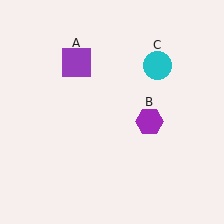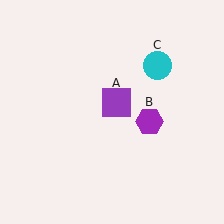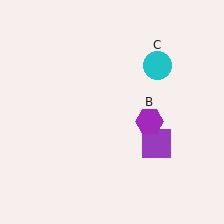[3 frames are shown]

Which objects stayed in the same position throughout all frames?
Purple hexagon (object B) and cyan circle (object C) remained stationary.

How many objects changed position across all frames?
1 object changed position: purple square (object A).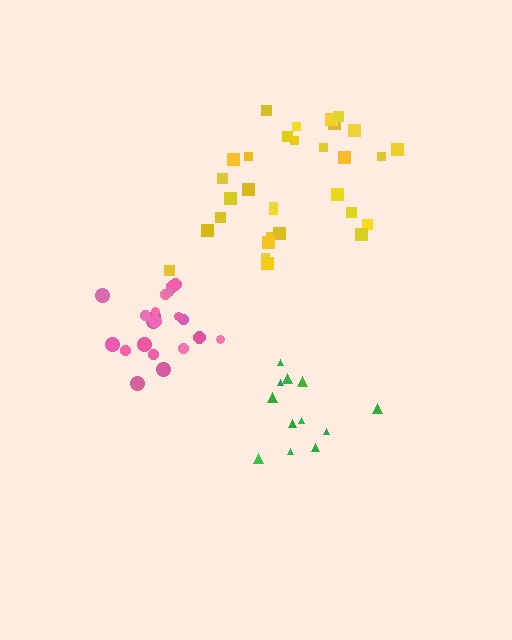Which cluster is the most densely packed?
Pink.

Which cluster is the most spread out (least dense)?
Green.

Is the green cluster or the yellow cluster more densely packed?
Yellow.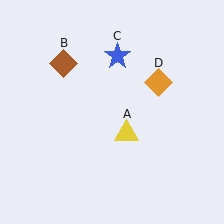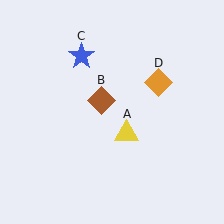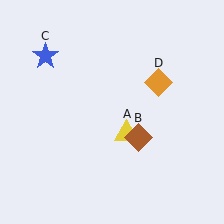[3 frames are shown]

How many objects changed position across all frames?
2 objects changed position: brown diamond (object B), blue star (object C).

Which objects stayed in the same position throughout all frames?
Yellow triangle (object A) and orange diamond (object D) remained stationary.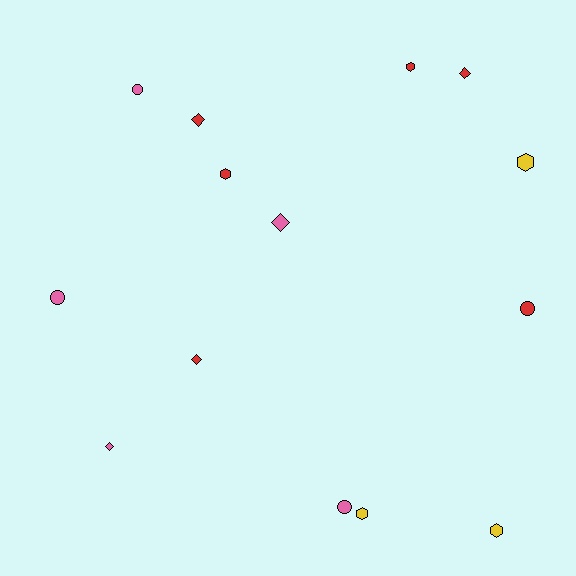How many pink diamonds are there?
There are 2 pink diamonds.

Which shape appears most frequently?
Diamond, with 5 objects.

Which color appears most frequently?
Red, with 6 objects.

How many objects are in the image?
There are 14 objects.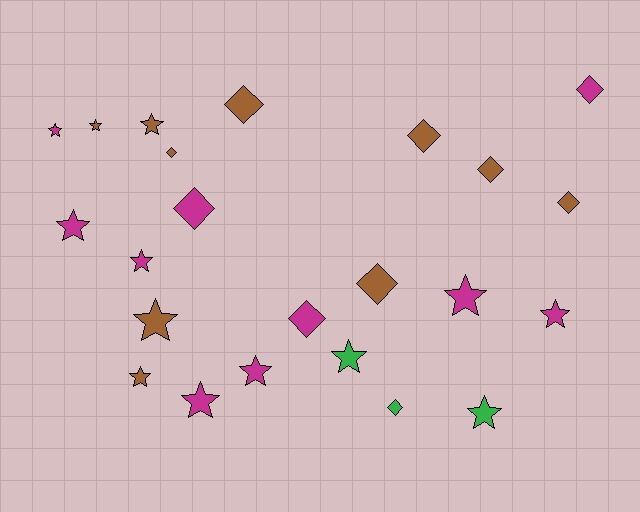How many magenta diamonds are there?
There are 3 magenta diamonds.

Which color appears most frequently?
Magenta, with 10 objects.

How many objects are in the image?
There are 23 objects.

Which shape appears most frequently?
Star, with 13 objects.